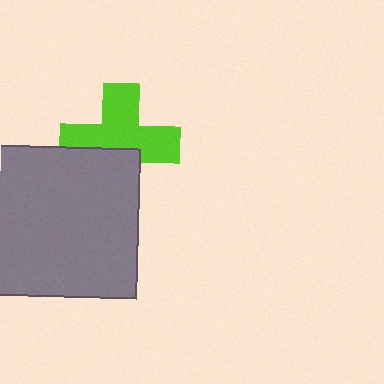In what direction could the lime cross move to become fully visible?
The lime cross could move up. That would shift it out from behind the gray square entirely.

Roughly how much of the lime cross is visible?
About half of it is visible (roughly 64%).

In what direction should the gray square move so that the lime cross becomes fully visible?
The gray square should move down. That is the shortest direction to clear the overlap and leave the lime cross fully visible.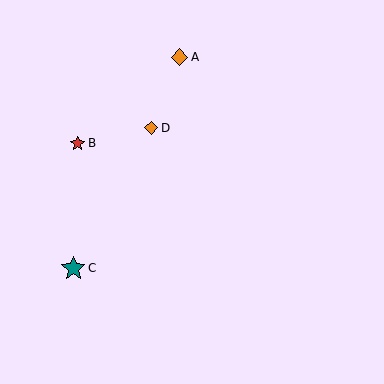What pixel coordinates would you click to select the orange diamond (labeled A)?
Click at (180, 57) to select the orange diamond A.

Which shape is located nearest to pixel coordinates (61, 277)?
The teal star (labeled C) at (73, 268) is nearest to that location.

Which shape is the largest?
The teal star (labeled C) is the largest.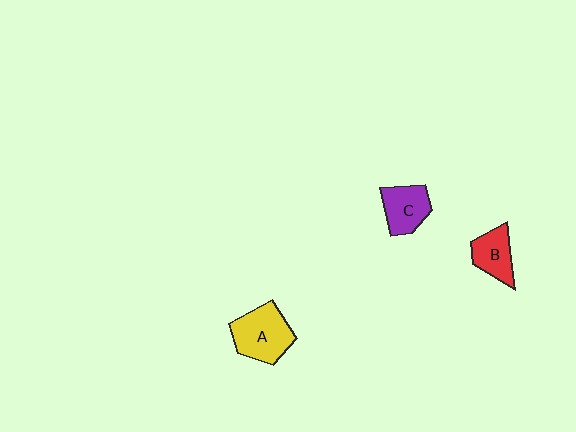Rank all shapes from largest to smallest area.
From largest to smallest: A (yellow), C (purple), B (red).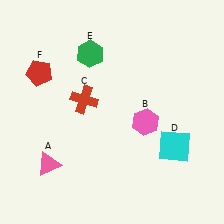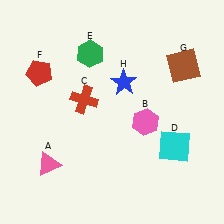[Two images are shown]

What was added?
A brown square (G), a blue star (H) were added in Image 2.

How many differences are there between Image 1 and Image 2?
There are 2 differences between the two images.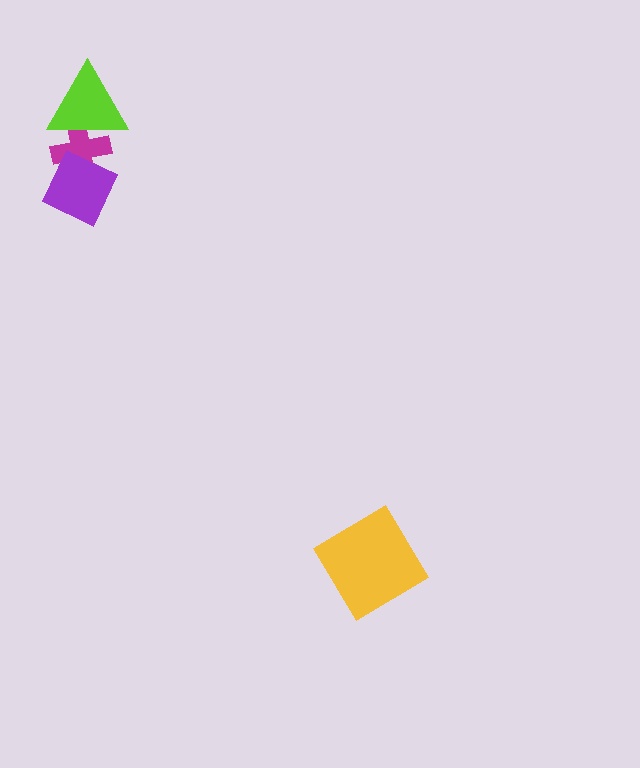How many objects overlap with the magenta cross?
2 objects overlap with the magenta cross.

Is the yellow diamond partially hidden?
No, no other shape covers it.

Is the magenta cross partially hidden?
Yes, it is partially covered by another shape.